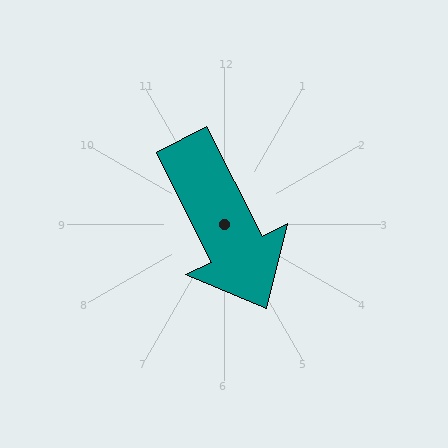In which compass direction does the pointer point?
Southeast.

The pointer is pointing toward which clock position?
Roughly 5 o'clock.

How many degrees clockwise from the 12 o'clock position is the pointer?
Approximately 153 degrees.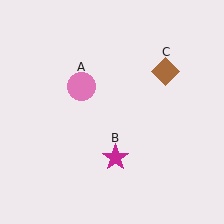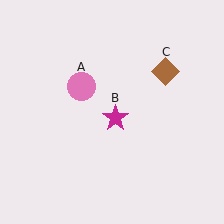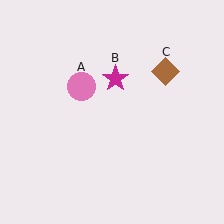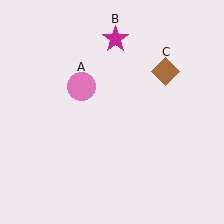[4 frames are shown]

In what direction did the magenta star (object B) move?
The magenta star (object B) moved up.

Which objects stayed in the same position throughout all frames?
Pink circle (object A) and brown diamond (object C) remained stationary.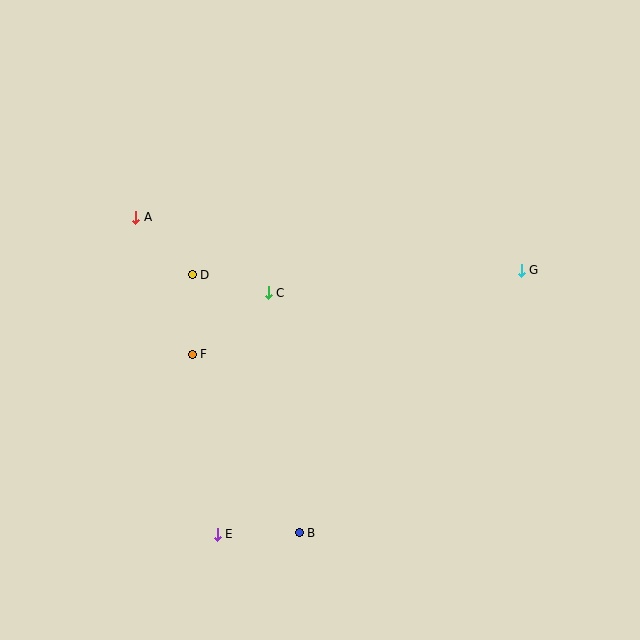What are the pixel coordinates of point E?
Point E is at (217, 535).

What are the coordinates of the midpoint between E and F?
The midpoint between E and F is at (205, 445).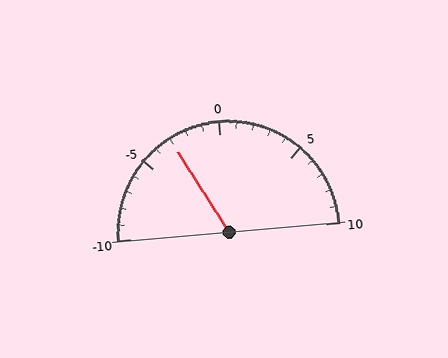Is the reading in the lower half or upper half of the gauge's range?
The reading is in the lower half of the range (-10 to 10).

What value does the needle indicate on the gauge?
The needle indicates approximately -3.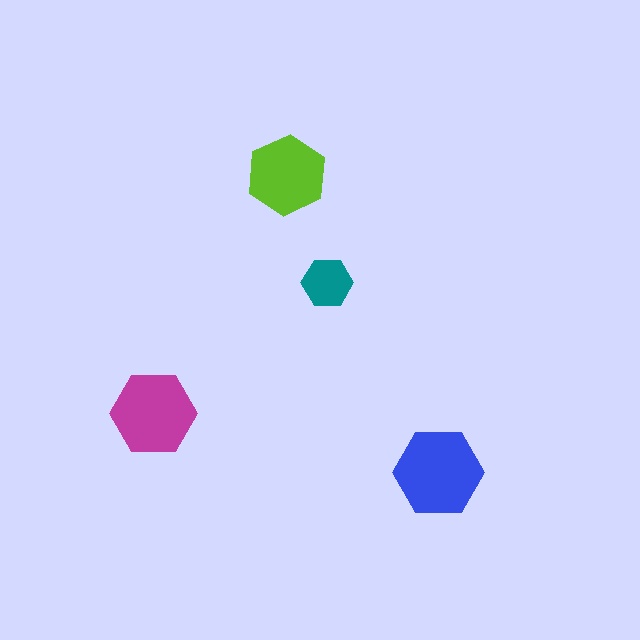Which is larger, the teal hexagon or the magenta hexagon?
The magenta one.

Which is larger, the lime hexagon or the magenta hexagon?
The magenta one.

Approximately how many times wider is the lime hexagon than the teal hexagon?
About 1.5 times wider.